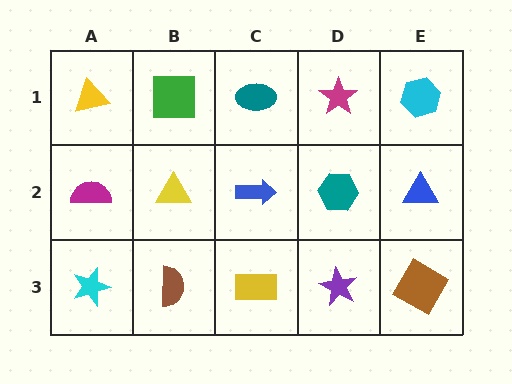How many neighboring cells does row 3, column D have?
3.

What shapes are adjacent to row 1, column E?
A blue triangle (row 2, column E), a magenta star (row 1, column D).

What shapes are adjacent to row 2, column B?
A green square (row 1, column B), a brown semicircle (row 3, column B), a magenta semicircle (row 2, column A), a blue arrow (row 2, column C).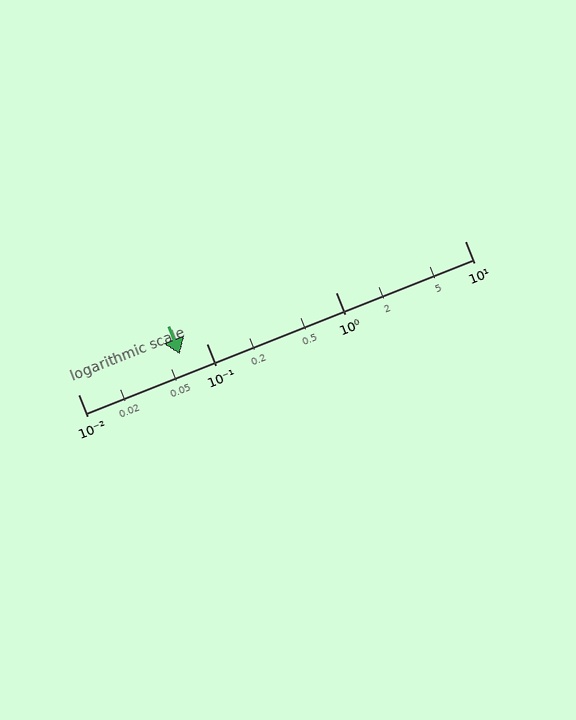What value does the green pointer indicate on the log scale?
The pointer indicates approximately 0.062.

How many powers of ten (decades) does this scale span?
The scale spans 3 decades, from 0.01 to 10.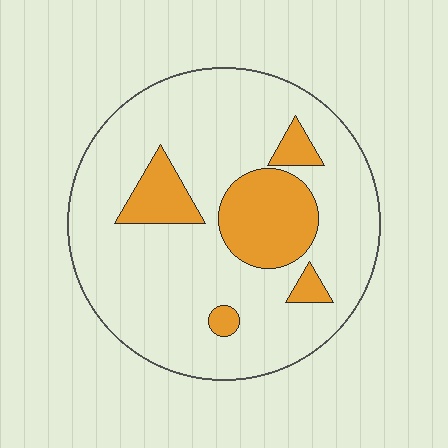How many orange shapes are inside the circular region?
5.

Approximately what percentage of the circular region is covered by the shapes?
Approximately 20%.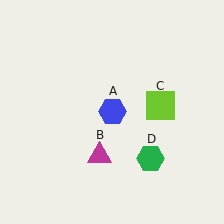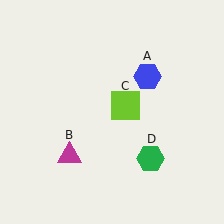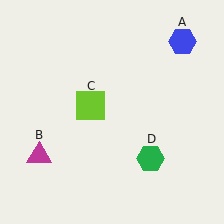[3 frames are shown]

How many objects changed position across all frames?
3 objects changed position: blue hexagon (object A), magenta triangle (object B), lime square (object C).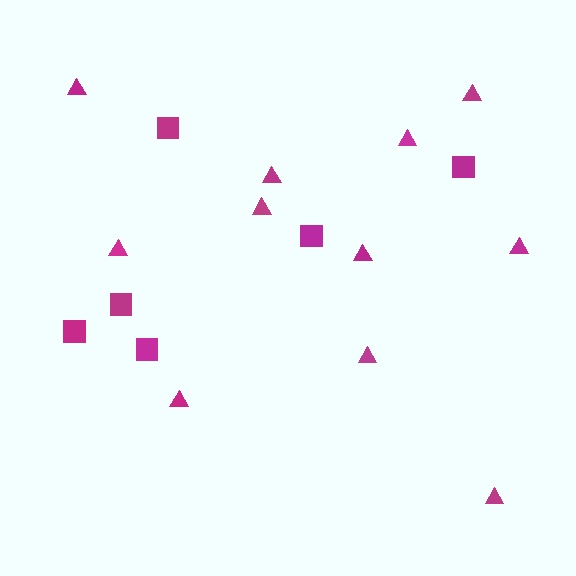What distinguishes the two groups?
There are 2 groups: one group of squares (6) and one group of triangles (11).